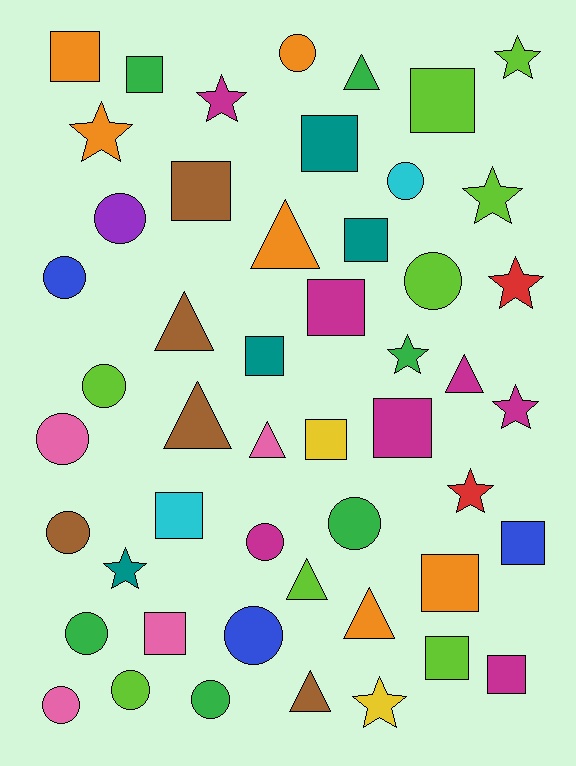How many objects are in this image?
There are 50 objects.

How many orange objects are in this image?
There are 6 orange objects.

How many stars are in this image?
There are 10 stars.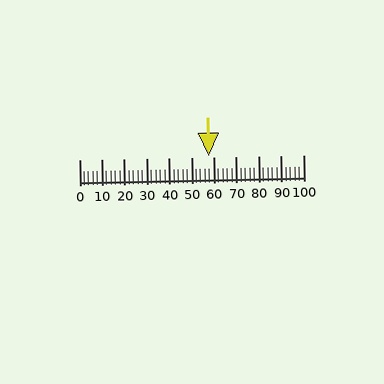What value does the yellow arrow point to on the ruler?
The yellow arrow points to approximately 58.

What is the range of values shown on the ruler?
The ruler shows values from 0 to 100.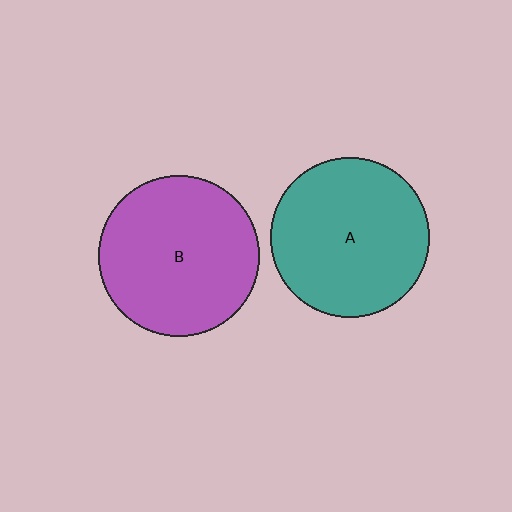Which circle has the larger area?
Circle B (purple).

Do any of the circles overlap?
No, none of the circles overlap.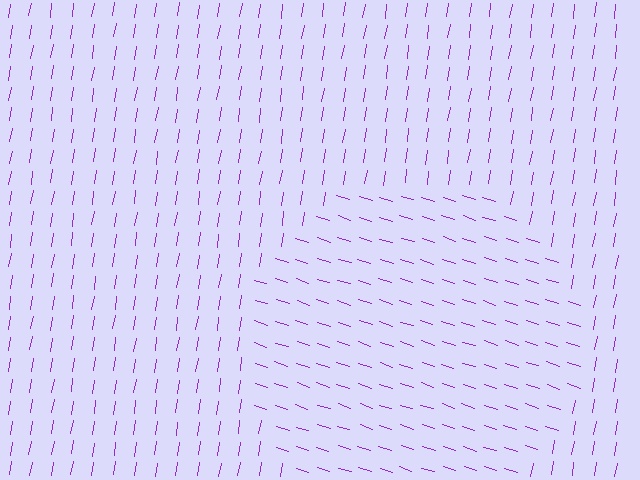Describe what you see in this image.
The image is filled with small purple line segments. A circle region in the image has lines oriented differently from the surrounding lines, creating a visible texture boundary.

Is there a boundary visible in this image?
Yes, there is a texture boundary formed by a change in line orientation.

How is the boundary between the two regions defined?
The boundary is defined purely by a change in line orientation (approximately 81 degrees difference). All lines are the same color and thickness.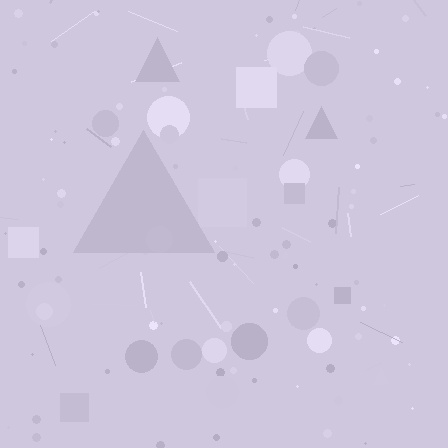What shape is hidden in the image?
A triangle is hidden in the image.